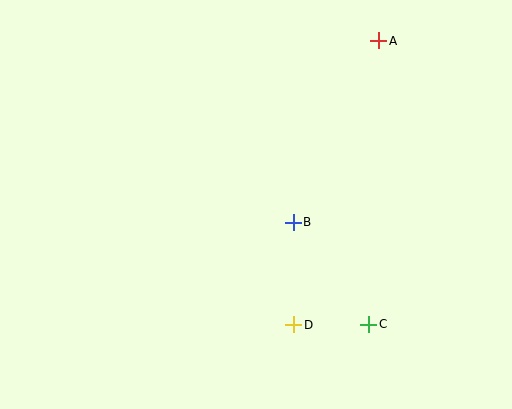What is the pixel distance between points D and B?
The distance between D and B is 103 pixels.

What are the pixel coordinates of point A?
Point A is at (379, 41).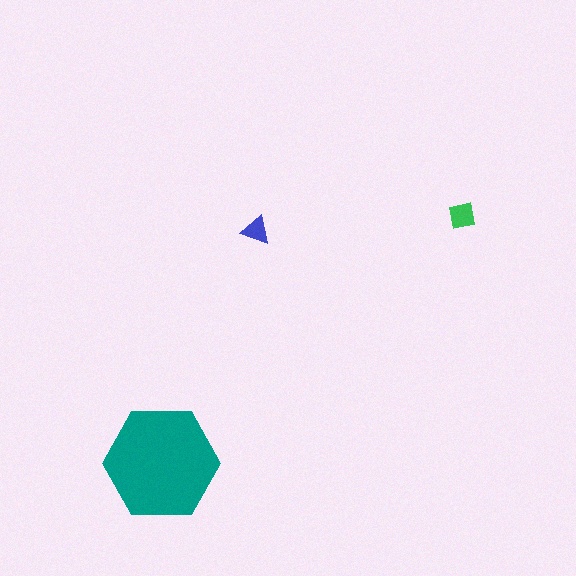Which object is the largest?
The teal hexagon.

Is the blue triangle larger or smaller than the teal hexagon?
Smaller.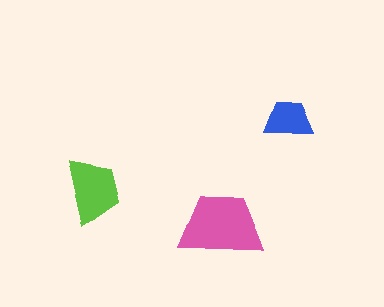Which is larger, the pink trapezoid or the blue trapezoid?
The pink one.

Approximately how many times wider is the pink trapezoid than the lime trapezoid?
About 1.5 times wider.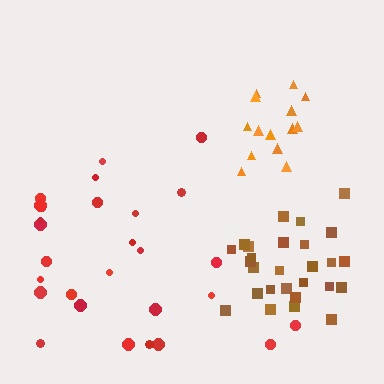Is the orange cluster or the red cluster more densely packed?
Orange.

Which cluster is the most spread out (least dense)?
Red.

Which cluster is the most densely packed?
Brown.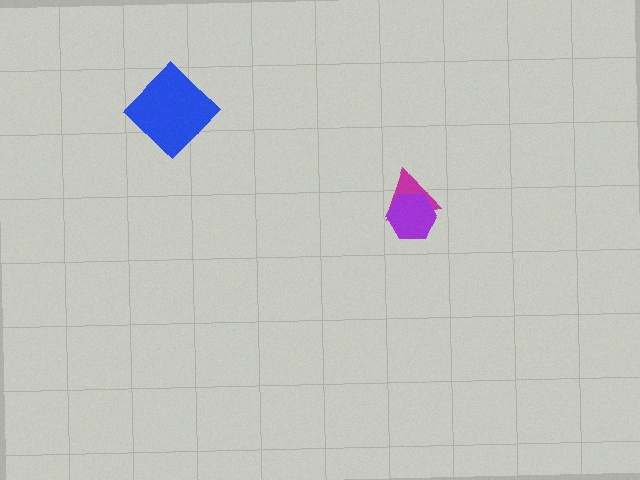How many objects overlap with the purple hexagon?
1 object overlaps with the purple hexagon.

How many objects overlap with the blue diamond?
0 objects overlap with the blue diamond.